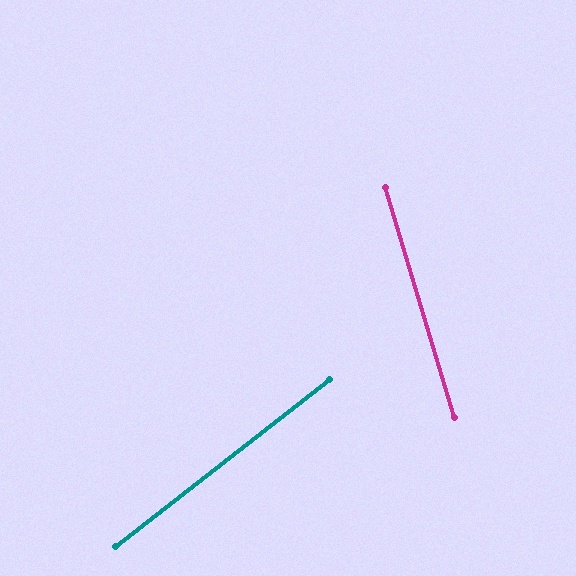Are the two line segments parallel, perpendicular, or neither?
Neither parallel nor perpendicular — they differ by about 69°.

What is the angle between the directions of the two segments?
Approximately 69 degrees.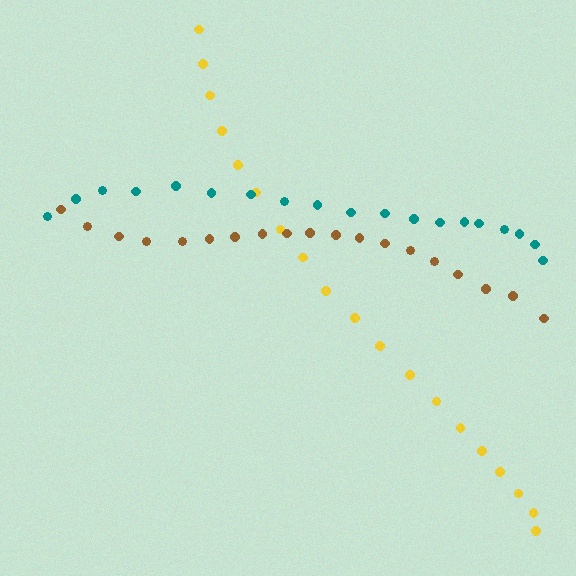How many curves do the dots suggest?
There are 3 distinct paths.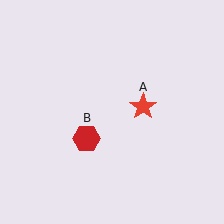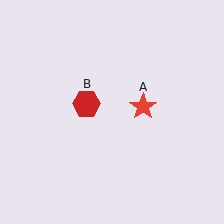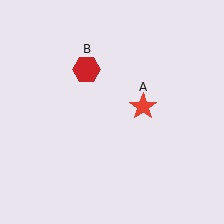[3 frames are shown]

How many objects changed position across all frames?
1 object changed position: red hexagon (object B).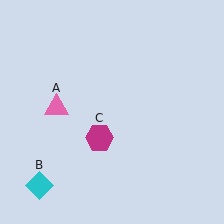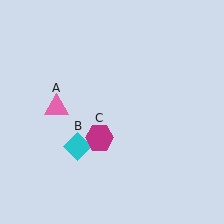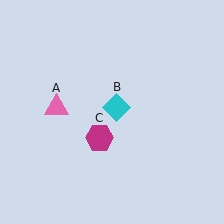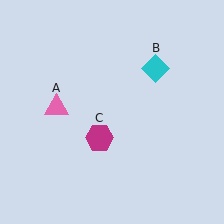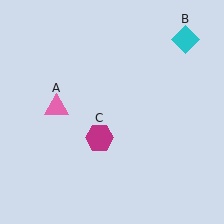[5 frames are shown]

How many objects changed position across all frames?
1 object changed position: cyan diamond (object B).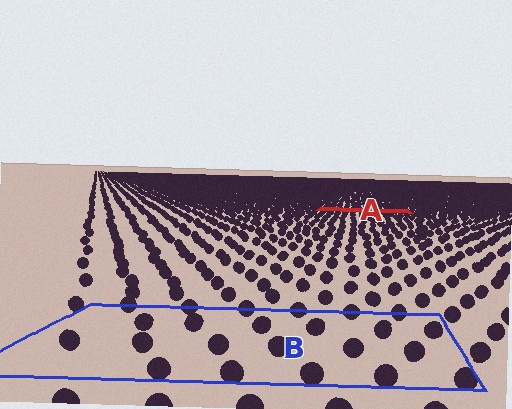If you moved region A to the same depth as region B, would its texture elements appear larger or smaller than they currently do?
They would appear larger. At a closer depth, the same texture elements are projected at a bigger on-screen size.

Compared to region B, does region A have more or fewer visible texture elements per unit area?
Region A has more texture elements per unit area — they are packed more densely because it is farther away.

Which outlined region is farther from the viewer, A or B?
Region A is farther from the viewer — the texture elements inside it appear smaller and more densely packed.